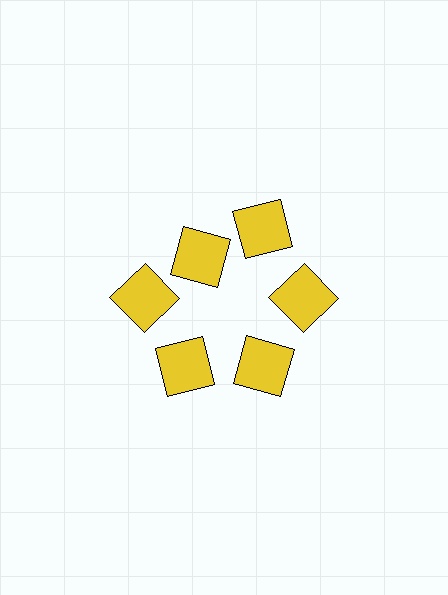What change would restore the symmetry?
The symmetry would be restored by moving it outward, back onto the ring so that all 6 squares sit at equal angles and equal distance from the center.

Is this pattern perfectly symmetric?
No. The 6 yellow squares are arranged in a ring, but one element near the 11 o'clock position is pulled inward toward the center, breaking the 6-fold rotational symmetry.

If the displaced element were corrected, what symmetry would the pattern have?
It would have 6-fold rotational symmetry — the pattern would map onto itself every 60 degrees.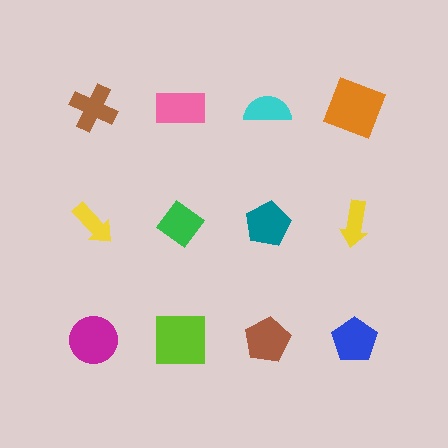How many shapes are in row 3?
4 shapes.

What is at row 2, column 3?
A teal pentagon.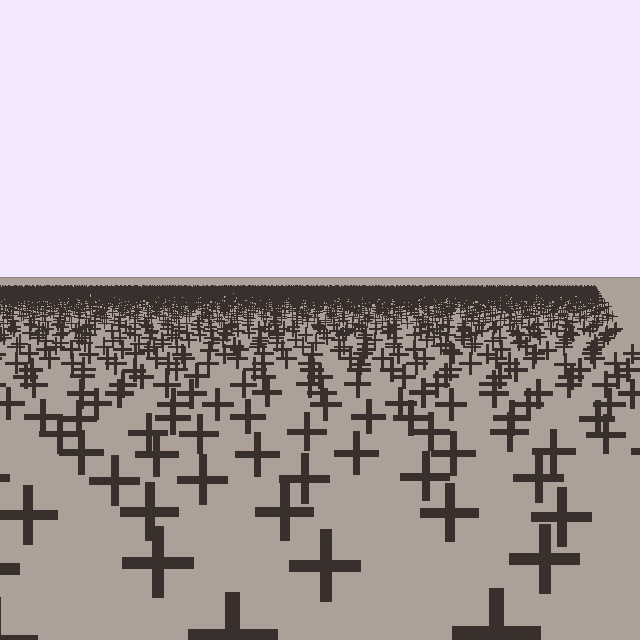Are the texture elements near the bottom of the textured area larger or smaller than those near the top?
Larger. Near the bottom, elements are closer to the viewer and appear at a bigger on-screen size.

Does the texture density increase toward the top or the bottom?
Density increases toward the top.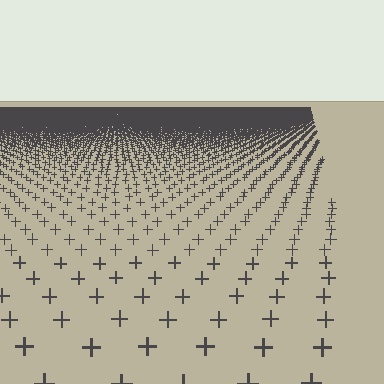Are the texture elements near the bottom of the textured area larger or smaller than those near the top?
Larger. Near the bottom, elements are closer to the viewer and appear at a bigger on-screen size.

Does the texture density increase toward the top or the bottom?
Density increases toward the top.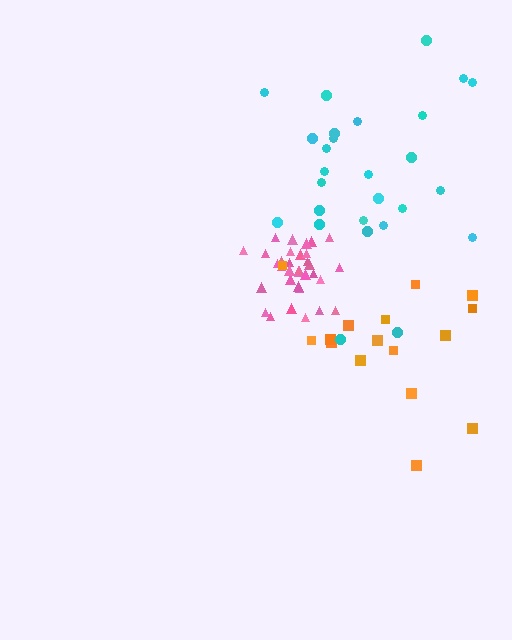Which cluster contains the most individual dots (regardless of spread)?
Pink (33).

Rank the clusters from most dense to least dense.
pink, cyan, orange.